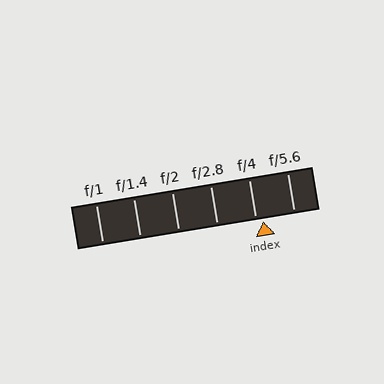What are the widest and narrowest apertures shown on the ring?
The widest aperture shown is f/1 and the narrowest is f/5.6.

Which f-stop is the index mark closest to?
The index mark is closest to f/4.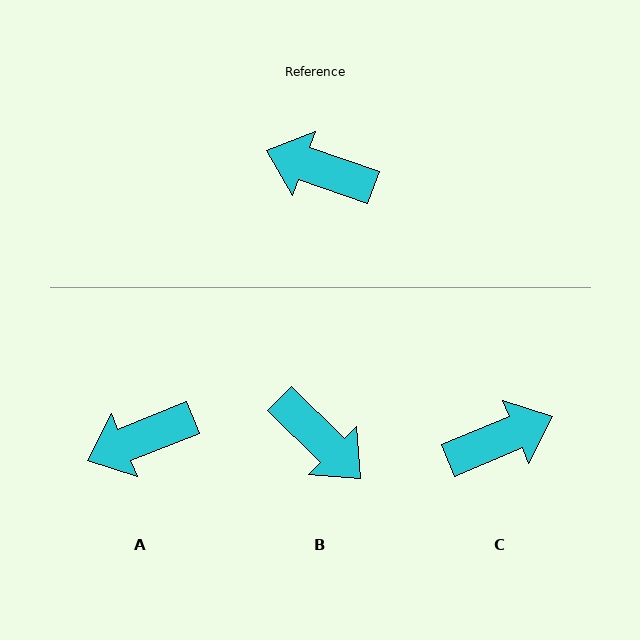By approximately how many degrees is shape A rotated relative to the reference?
Approximately 41 degrees counter-clockwise.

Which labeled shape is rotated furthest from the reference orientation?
B, about 155 degrees away.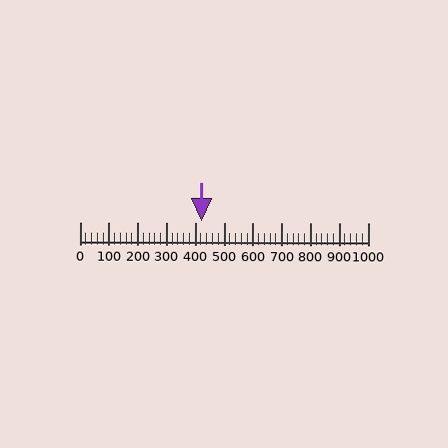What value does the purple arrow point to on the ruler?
The purple arrow points to approximately 421.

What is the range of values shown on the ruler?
The ruler shows values from 0 to 1000.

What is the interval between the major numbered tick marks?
The major tick marks are spaced 100 units apart.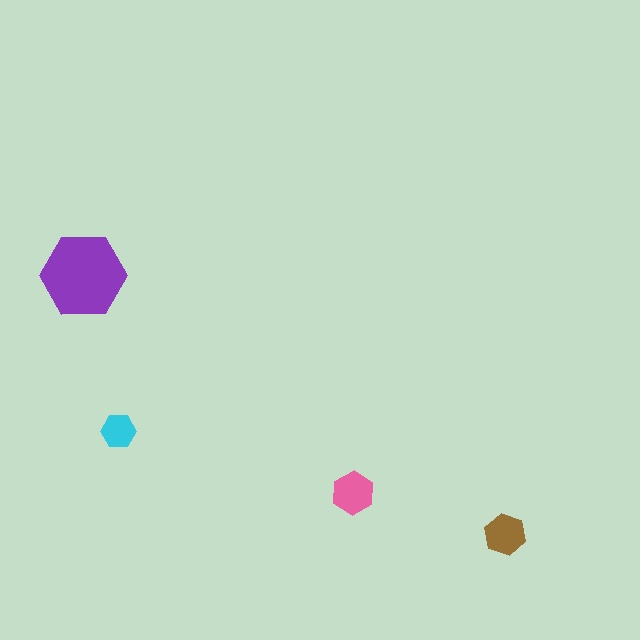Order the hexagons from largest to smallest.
the purple one, the pink one, the brown one, the cyan one.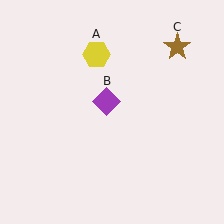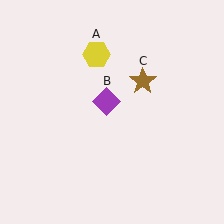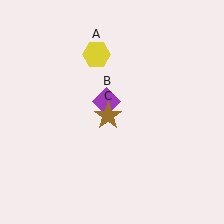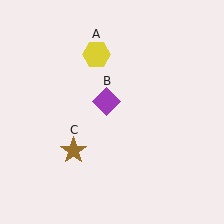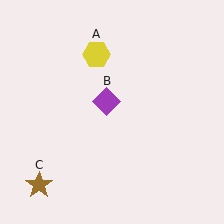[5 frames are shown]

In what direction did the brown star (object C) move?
The brown star (object C) moved down and to the left.